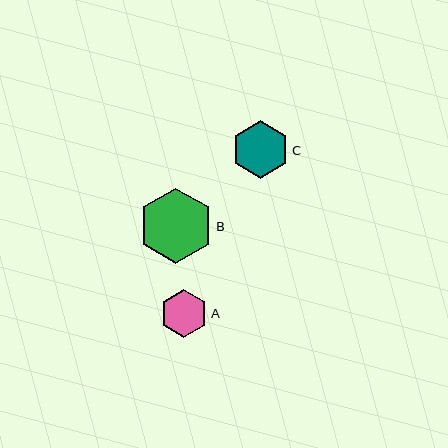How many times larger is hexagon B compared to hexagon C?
Hexagon B is approximately 1.3 times the size of hexagon C.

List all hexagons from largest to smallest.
From largest to smallest: B, C, A.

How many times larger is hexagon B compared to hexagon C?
Hexagon B is approximately 1.3 times the size of hexagon C.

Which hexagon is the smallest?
Hexagon A is the smallest with a size of approximately 48 pixels.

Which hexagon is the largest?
Hexagon B is the largest with a size of approximately 75 pixels.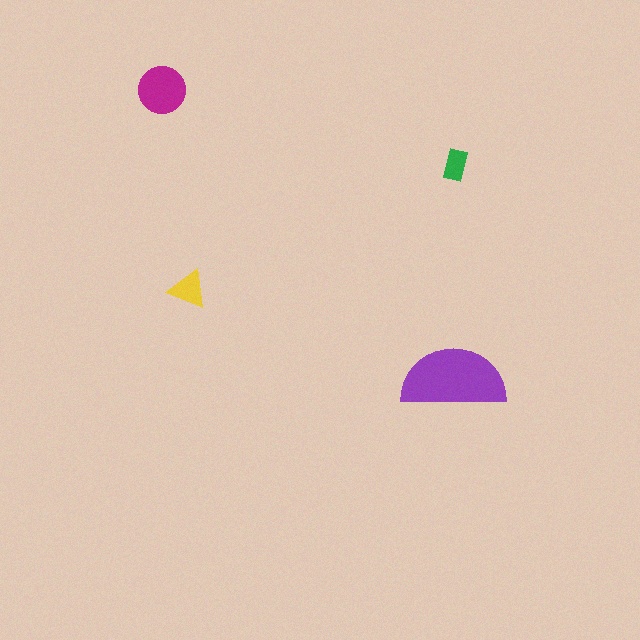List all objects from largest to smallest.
The purple semicircle, the magenta circle, the yellow triangle, the green rectangle.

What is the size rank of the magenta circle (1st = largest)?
2nd.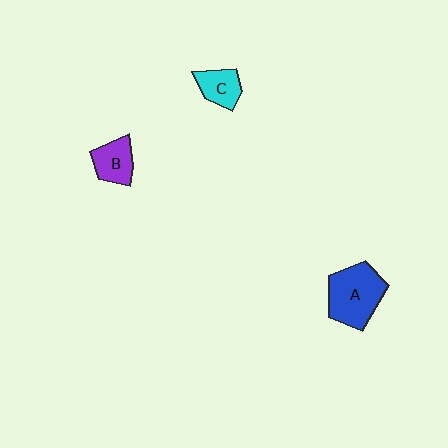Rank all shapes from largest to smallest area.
From largest to smallest: A (blue), B (purple), C (cyan).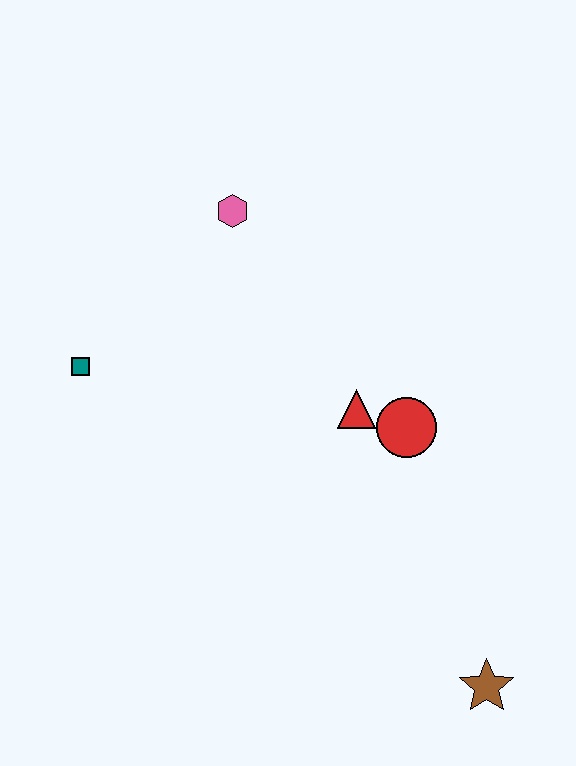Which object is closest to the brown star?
The red circle is closest to the brown star.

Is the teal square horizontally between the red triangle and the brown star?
No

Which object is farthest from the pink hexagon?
The brown star is farthest from the pink hexagon.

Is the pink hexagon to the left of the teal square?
No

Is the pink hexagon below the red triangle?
No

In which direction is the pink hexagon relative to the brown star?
The pink hexagon is above the brown star.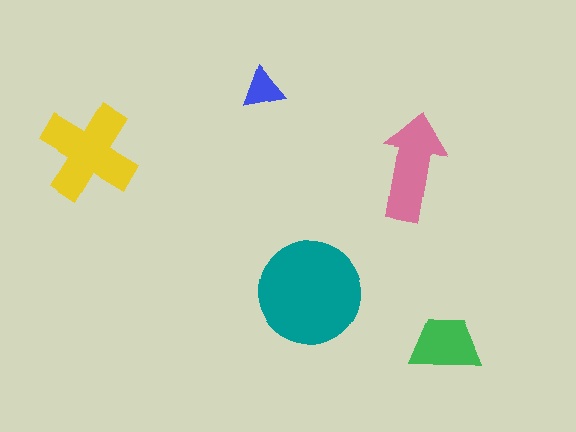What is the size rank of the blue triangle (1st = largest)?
5th.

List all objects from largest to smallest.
The teal circle, the yellow cross, the pink arrow, the green trapezoid, the blue triangle.